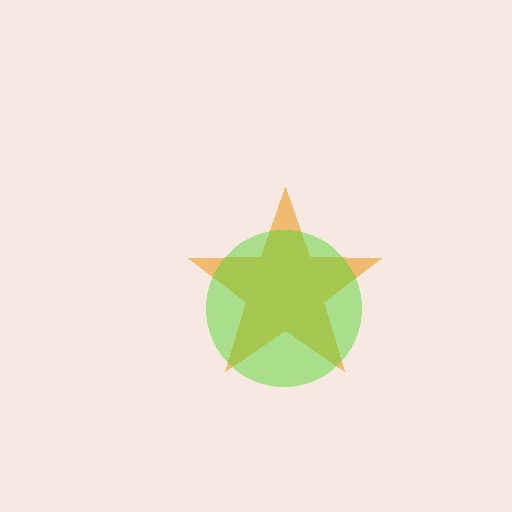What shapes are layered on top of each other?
The layered shapes are: an orange star, a lime circle.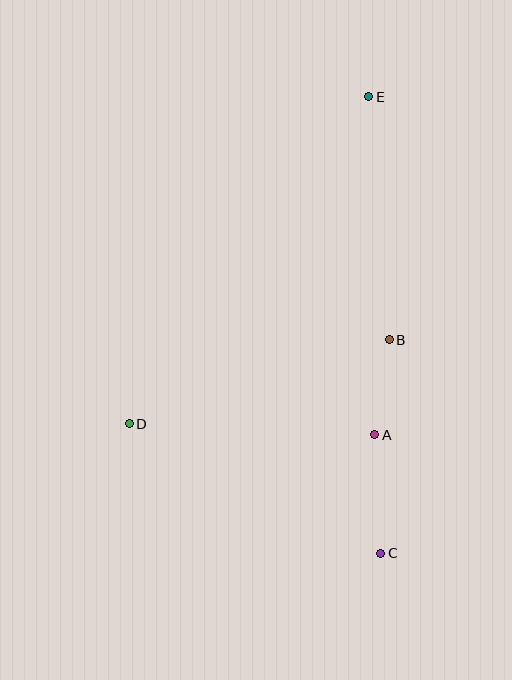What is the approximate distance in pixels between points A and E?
The distance between A and E is approximately 338 pixels.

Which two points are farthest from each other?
Points C and E are farthest from each other.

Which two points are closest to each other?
Points A and B are closest to each other.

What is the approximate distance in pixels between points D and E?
The distance between D and E is approximately 405 pixels.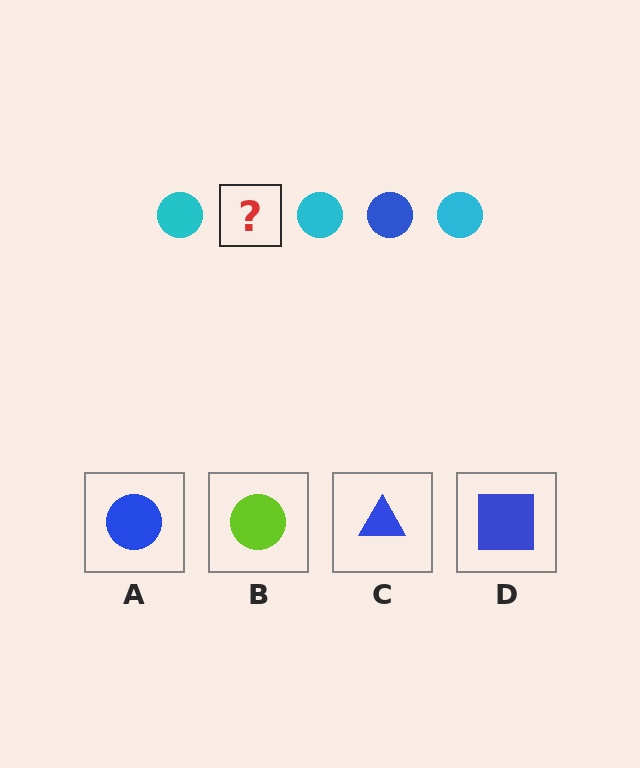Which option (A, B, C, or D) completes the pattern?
A.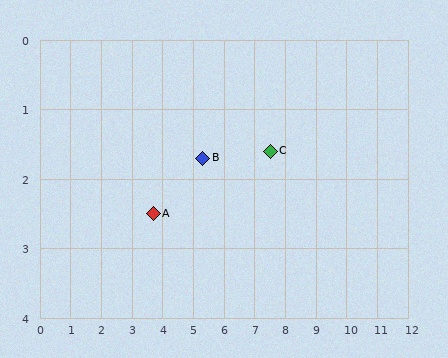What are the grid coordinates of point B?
Point B is at approximately (5.3, 1.7).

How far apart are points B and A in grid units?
Points B and A are about 1.8 grid units apart.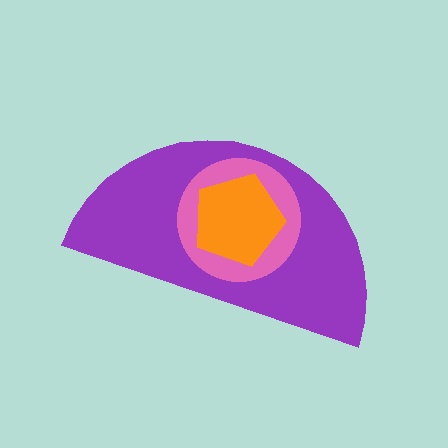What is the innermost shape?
The orange pentagon.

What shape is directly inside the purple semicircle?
The pink circle.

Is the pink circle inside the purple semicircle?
Yes.